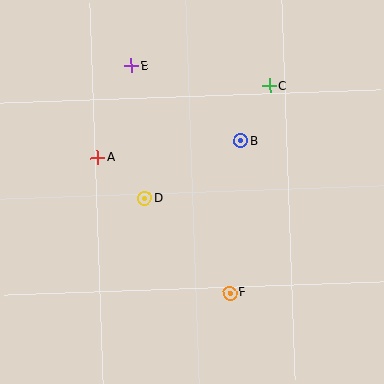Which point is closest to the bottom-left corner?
Point D is closest to the bottom-left corner.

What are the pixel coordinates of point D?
Point D is at (145, 198).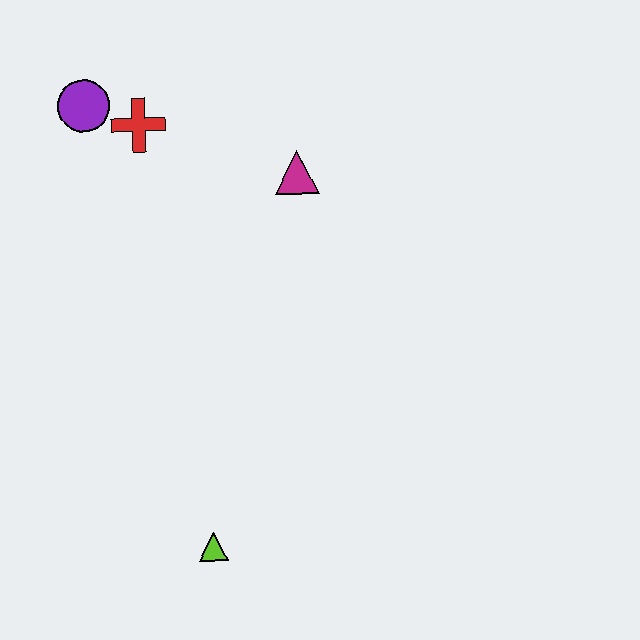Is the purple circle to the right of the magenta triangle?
No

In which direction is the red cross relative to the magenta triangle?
The red cross is to the left of the magenta triangle.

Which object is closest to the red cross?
The purple circle is closest to the red cross.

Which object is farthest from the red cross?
The lime triangle is farthest from the red cross.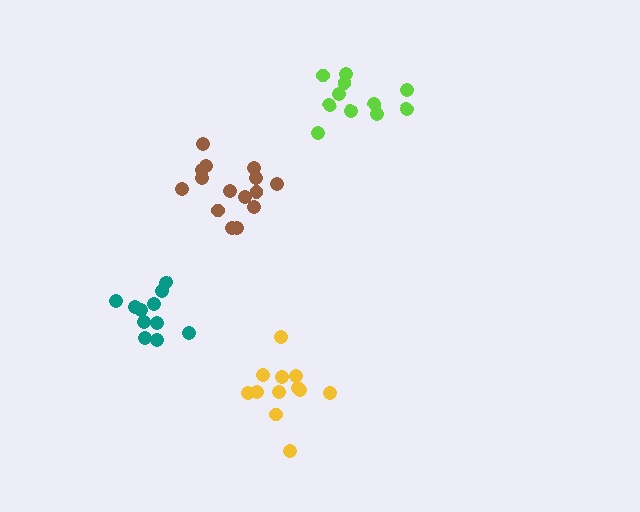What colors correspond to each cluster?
The clusters are colored: brown, lime, yellow, teal.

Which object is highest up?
The lime cluster is topmost.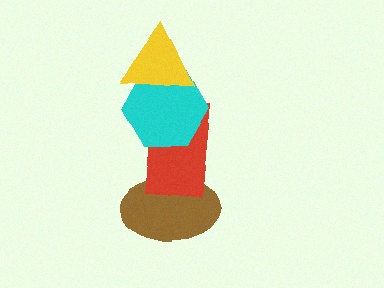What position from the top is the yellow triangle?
The yellow triangle is 1st from the top.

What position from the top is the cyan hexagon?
The cyan hexagon is 2nd from the top.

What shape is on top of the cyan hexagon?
The yellow triangle is on top of the cyan hexagon.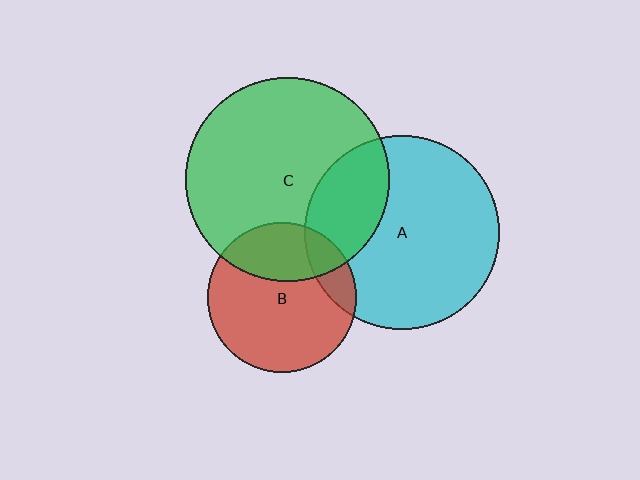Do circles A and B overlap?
Yes.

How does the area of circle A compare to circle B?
Approximately 1.7 times.